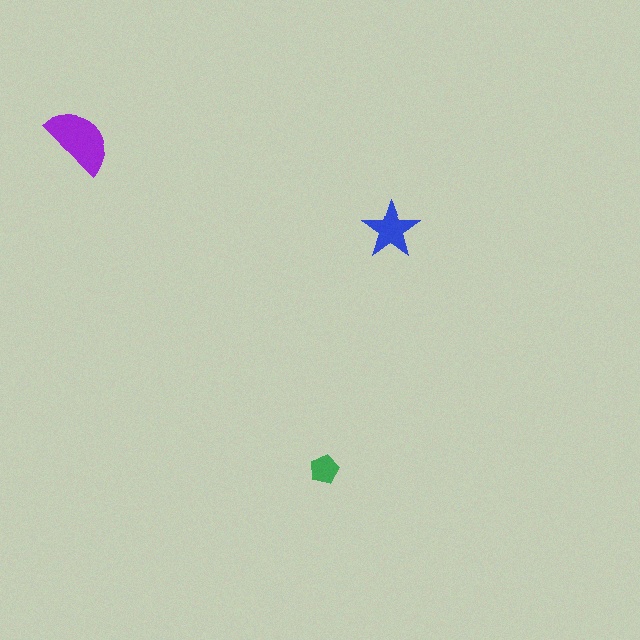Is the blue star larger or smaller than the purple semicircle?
Smaller.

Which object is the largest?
The purple semicircle.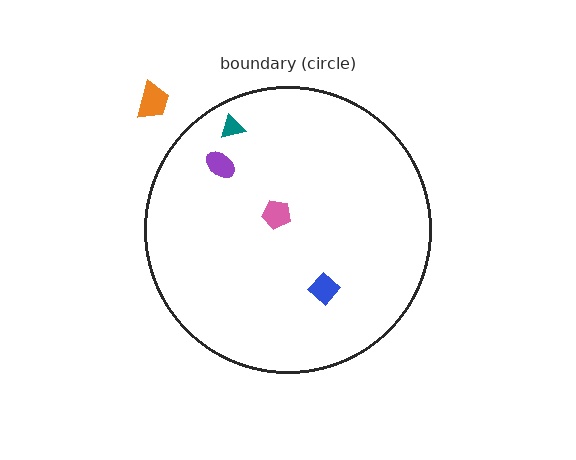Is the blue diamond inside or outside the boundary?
Inside.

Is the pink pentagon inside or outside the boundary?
Inside.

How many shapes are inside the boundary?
4 inside, 1 outside.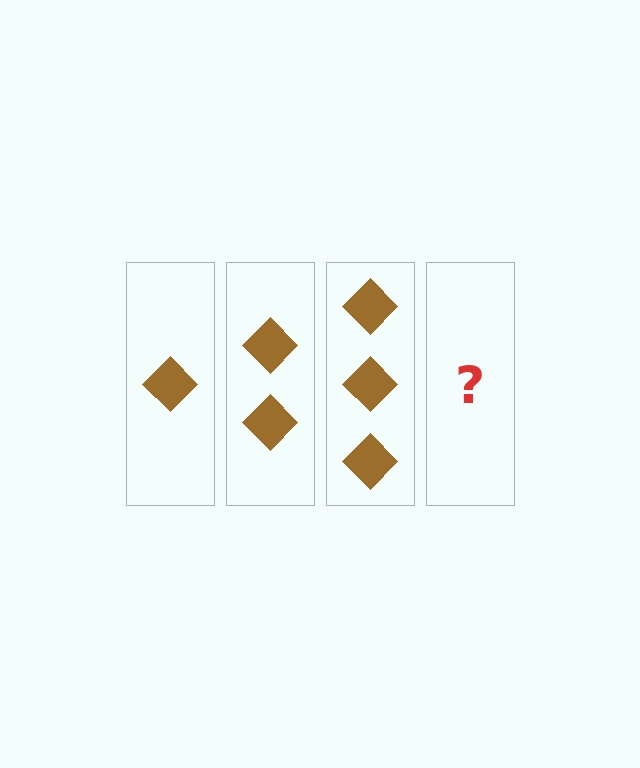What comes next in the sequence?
The next element should be 4 diamonds.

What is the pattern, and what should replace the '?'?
The pattern is that each step adds one more diamond. The '?' should be 4 diamonds.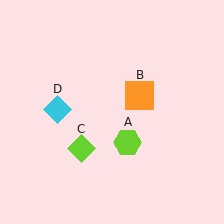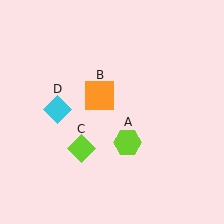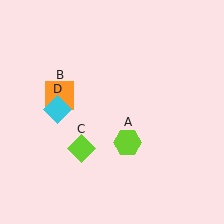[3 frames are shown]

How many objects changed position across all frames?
1 object changed position: orange square (object B).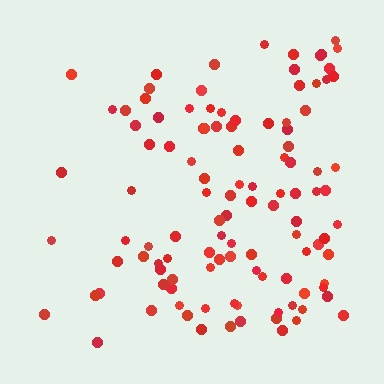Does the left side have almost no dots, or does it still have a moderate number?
Still a moderate number, just noticeably fewer than the right.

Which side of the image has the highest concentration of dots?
The right.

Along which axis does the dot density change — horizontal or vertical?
Horizontal.